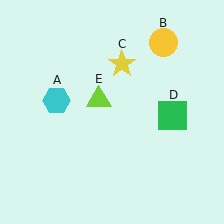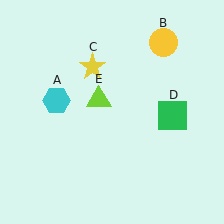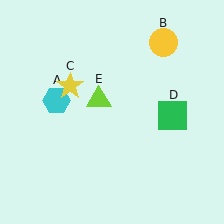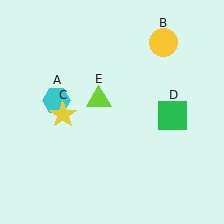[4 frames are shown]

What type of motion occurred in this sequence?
The yellow star (object C) rotated counterclockwise around the center of the scene.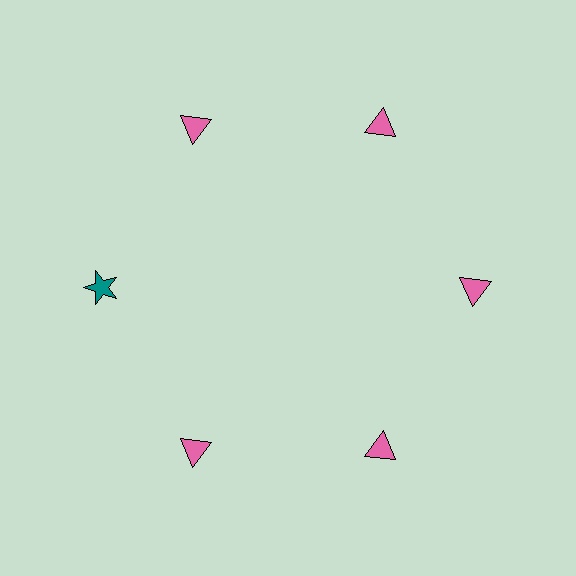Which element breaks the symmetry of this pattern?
The teal star at roughly the 9 o'clock position breaks the symmetry. All other shapes are pink triangles.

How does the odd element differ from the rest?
It differs in both color (teal instead of pink) and shape (star instead of triangle).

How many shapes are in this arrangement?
There are 6 shapes arranged in a ring pattern.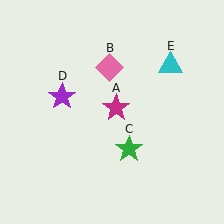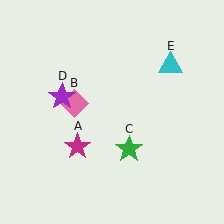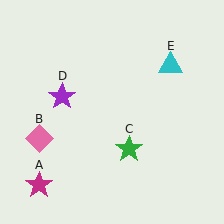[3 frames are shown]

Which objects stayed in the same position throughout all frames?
Green star (object C) and purple star (object D) and cyan triangle (object E) remained stationary.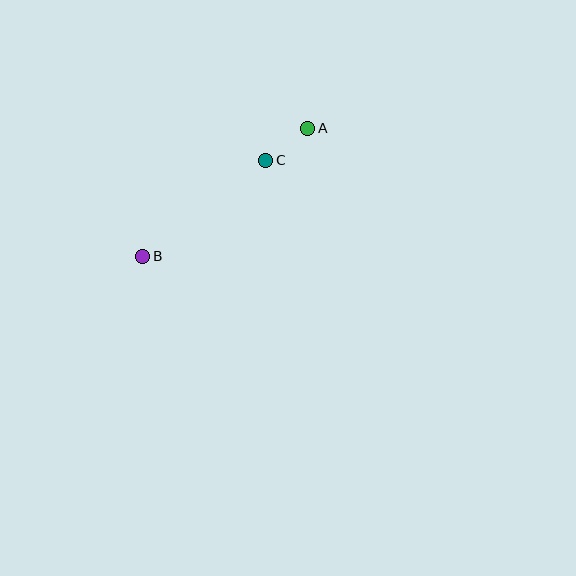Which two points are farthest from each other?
Points A and B are farthest from each other.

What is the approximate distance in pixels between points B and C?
The distance between B and C is approximately 156 pixels.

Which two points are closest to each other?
Points A and C are closest to each other.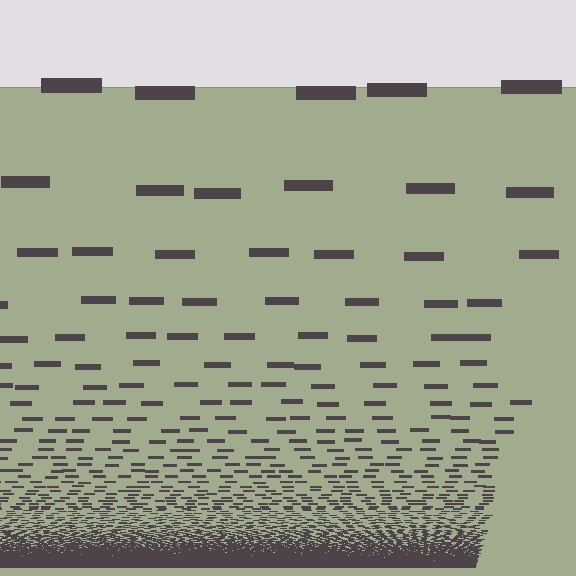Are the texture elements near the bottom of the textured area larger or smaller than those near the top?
Smaller. The gradient is inverted — elements near the bottom are smaller and denser.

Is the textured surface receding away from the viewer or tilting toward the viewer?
The surface appears to tilt toward the viewer. Texture elements get larger and sparser toward the top.